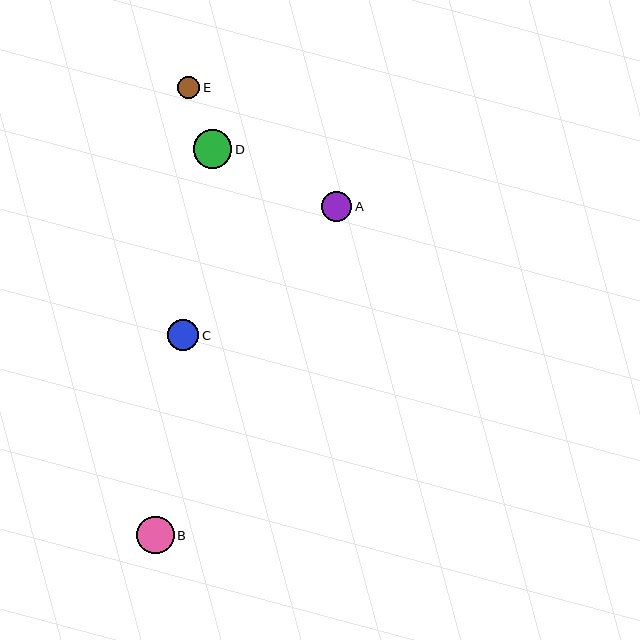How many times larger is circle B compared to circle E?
Circle B is approximately 1.7 times the size of circle E.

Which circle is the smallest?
Circle E is the smallest with a size of approximately 22 pixels.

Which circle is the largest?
Circle D is the largest with a size of approximately 38 pixels.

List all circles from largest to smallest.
From largest to smallest: D, B, C, A, E.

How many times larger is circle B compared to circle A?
Circle B is approximately 1.2 times the size of circle A.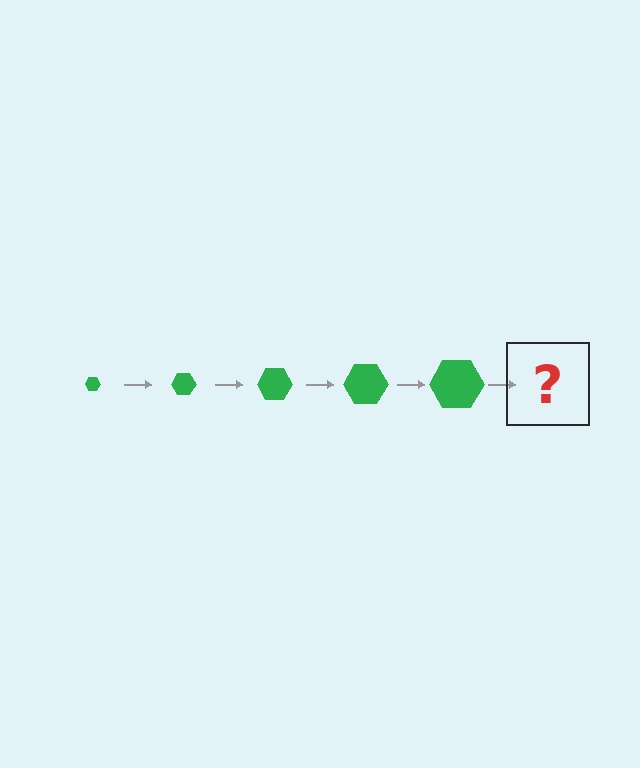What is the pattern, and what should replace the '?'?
The pattern is that the hexagon gets progressively larger each step. The '?' should be a green hexagon, larger than the previous one.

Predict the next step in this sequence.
The next step is a green hexagon, larger than the previous one.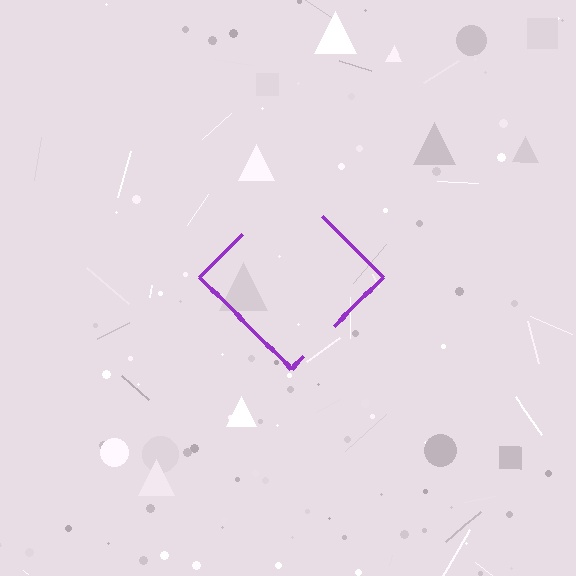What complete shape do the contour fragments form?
The contour fragments form a diamond.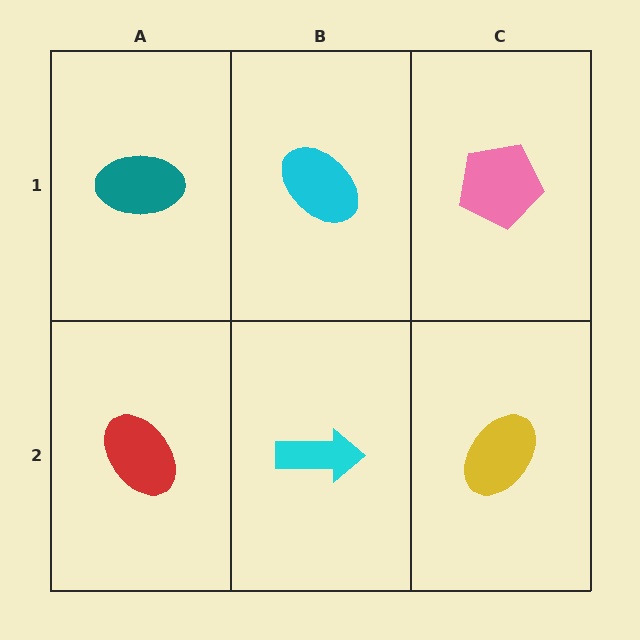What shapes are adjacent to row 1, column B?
A cyan arrow (row 2, column B), a teal ellipse (row 1, column A), a pink pentagon (row 1, column C).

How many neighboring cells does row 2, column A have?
2.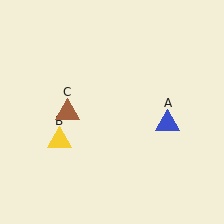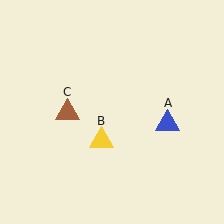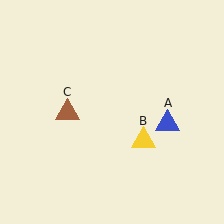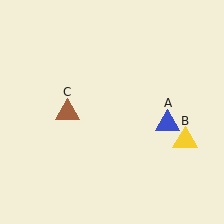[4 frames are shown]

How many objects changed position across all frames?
1 object changed position: yellow triangle (object B).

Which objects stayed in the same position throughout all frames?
Blue triangle (object A) and brown triangle (object C) remained stationary.